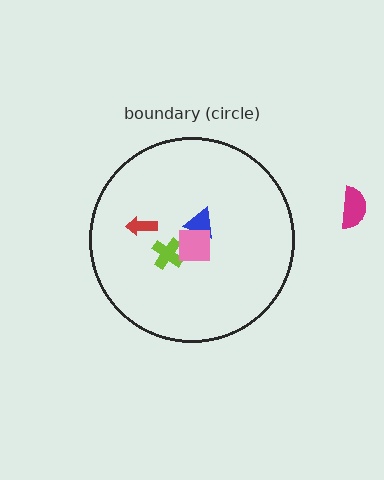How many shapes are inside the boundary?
4 inside, 1 outside.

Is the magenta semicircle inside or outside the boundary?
Outside.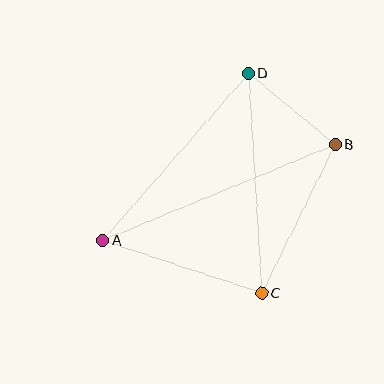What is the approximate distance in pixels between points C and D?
The distance between C and D is approximately 220 pixels.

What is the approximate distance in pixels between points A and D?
The distance between A and D is approximately 222 pixels.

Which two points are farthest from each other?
Points A and B are farthest from each other.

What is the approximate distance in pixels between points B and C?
The distance between B and C is approximately 166 pixels.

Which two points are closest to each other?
Points B and D are closest to each other.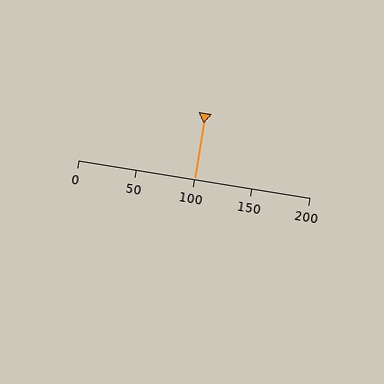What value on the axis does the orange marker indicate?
The marker indicates approximately 100.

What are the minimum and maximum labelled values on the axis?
The axis runs from 0 to 200.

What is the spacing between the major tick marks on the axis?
The major ticks are spaced 50 apart.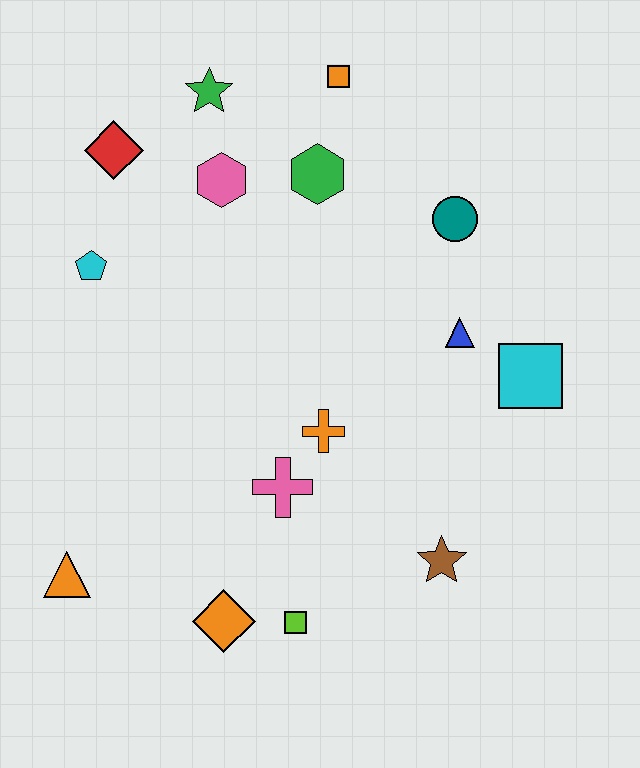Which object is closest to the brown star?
The lime square is closest to the brown star.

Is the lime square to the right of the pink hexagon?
Yes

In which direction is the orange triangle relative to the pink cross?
The orange triangle is to the left of the pink cross.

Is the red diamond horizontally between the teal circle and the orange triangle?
Yes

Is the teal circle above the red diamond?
No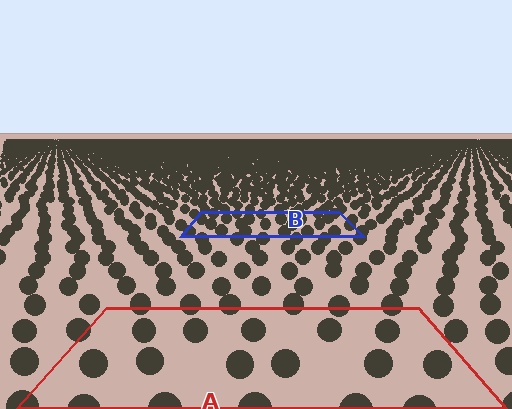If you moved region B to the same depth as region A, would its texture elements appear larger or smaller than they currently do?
They would appear larger. At a closer depth, the same texture elements are projected at a bigger on-screen size.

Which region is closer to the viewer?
Region A is closer. The texture elements there are larger and more spread out.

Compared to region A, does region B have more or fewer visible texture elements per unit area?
Region B has more texture elements per unit area — they are packed more densely because it is farther away.